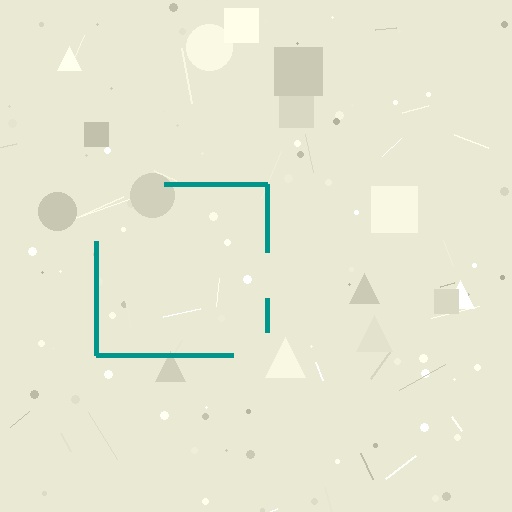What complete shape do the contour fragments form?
The contour fragments form a square.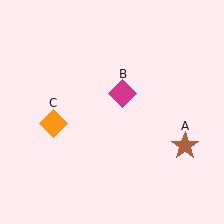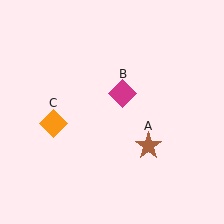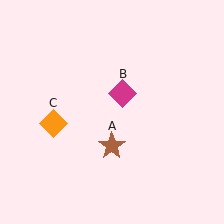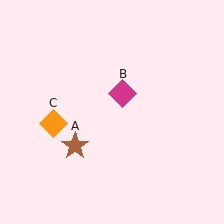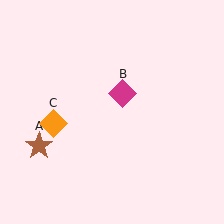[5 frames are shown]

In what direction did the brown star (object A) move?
The brown star (object A) moved left.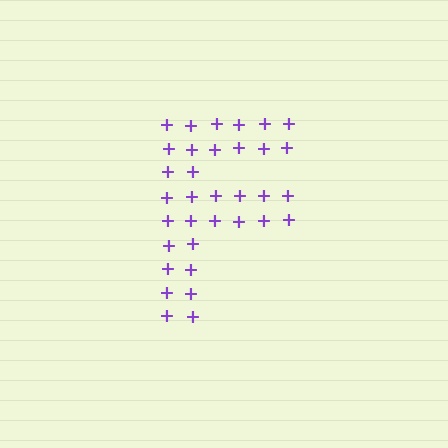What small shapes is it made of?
It is made of small plus signs.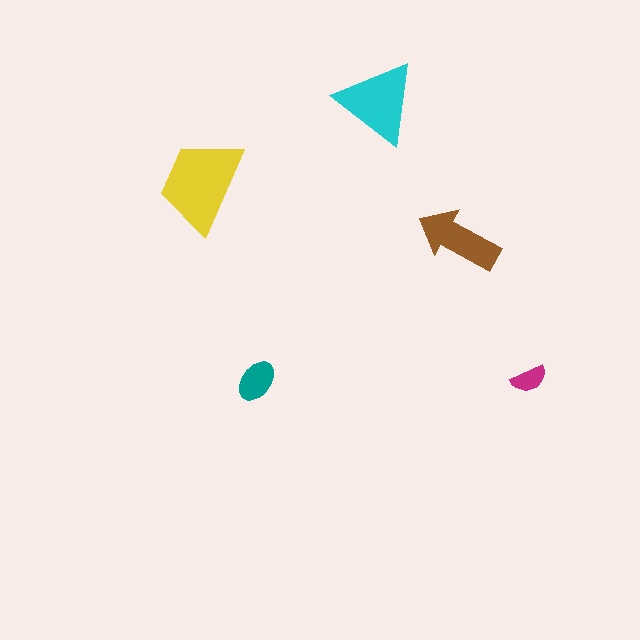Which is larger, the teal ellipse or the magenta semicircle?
The teal ellipse.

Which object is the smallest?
The magenta semicircle.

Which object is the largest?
The yellow trapezoid.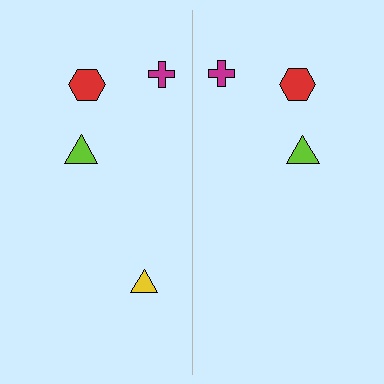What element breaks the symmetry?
A yellow triangle is missing from the right side.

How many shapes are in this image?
There are 7 shapes in this image.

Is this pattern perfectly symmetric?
No, the pattern is not perfectly symmetric. A yellow triangle is missing from the right side.